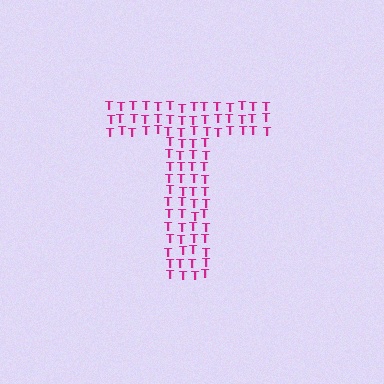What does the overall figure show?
The overall figure shows the letter T.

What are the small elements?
The small elements are letter T's.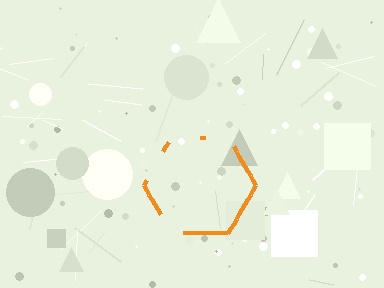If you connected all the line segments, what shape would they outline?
They would outline a hexagon.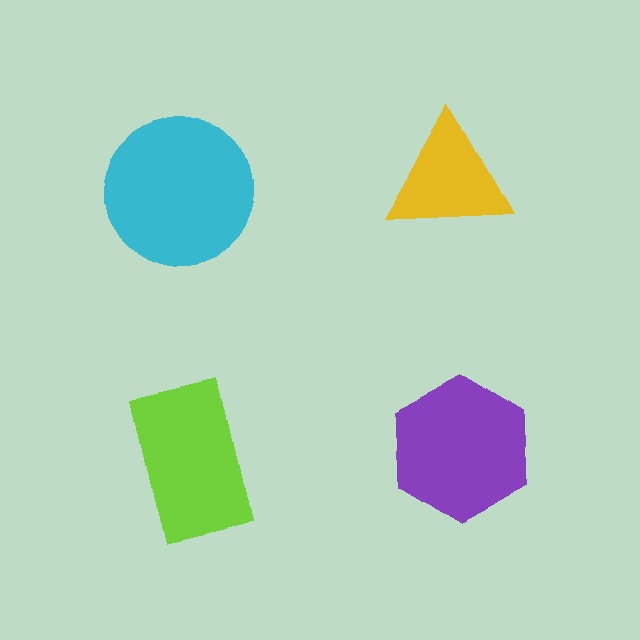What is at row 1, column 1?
A cyan circle.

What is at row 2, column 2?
A purple hexagon.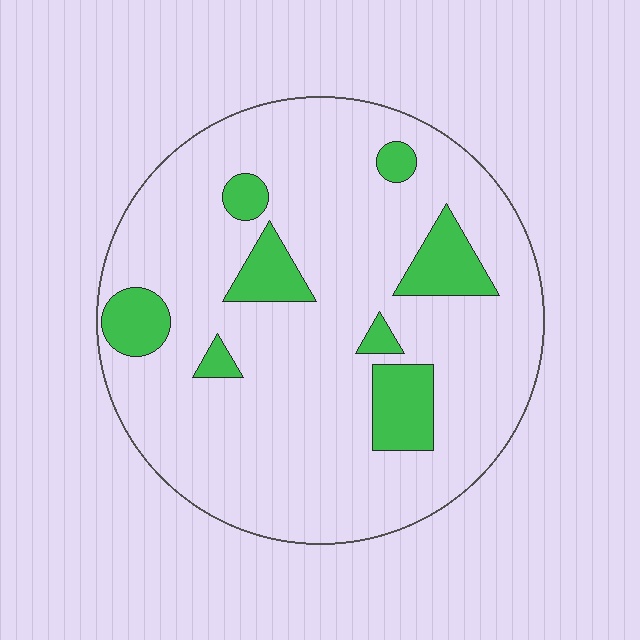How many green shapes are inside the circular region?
8.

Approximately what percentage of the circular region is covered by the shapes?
Approximately 15%.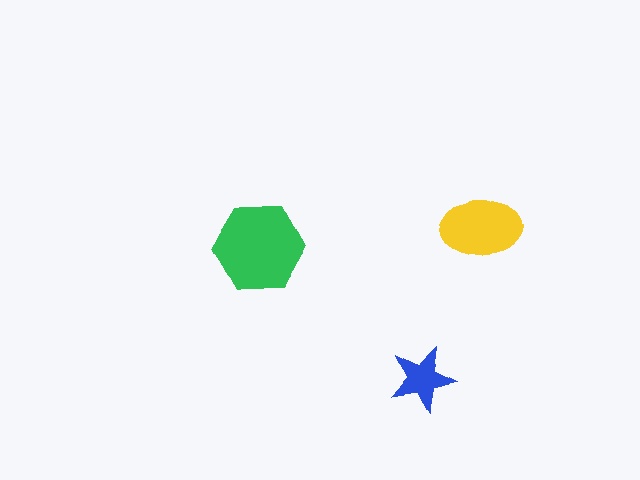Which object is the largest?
The green hexagon.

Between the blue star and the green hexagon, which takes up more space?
The green hexagon.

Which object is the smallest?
The blue star.